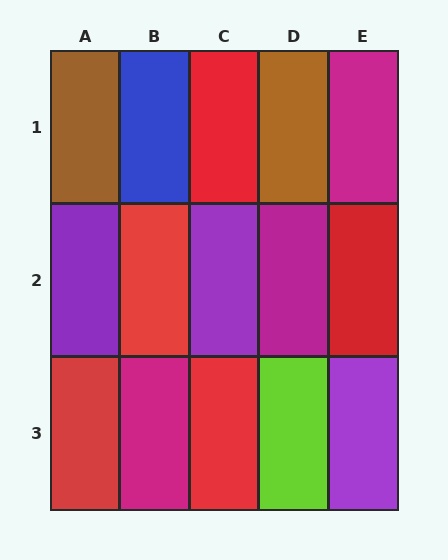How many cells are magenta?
3 cells are magenta.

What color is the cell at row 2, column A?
Purple.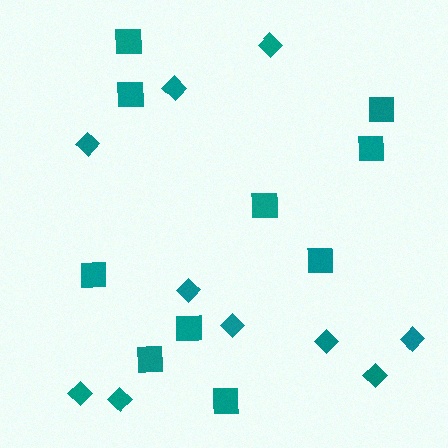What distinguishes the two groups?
There are 2 groups: one group of diamonds (10) and one group of squares (10).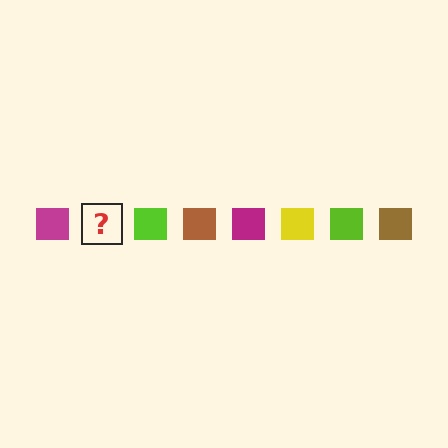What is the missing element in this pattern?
The missing element is a yellow square.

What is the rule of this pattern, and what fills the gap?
The rule is that the pattern cycles through magenta, yellow, lime, brown squares. The gap should be filled with a yellow square.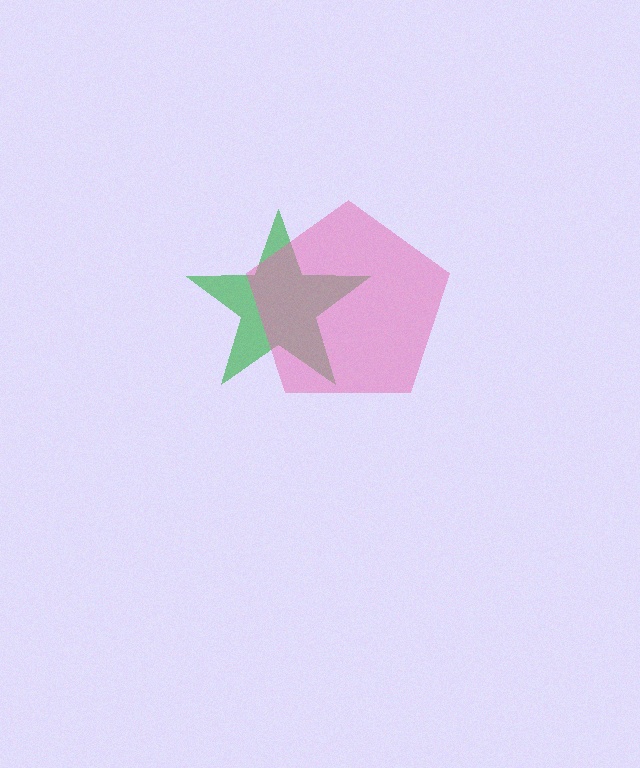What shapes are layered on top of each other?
The layered shapes are: a green star, a pink pentagon.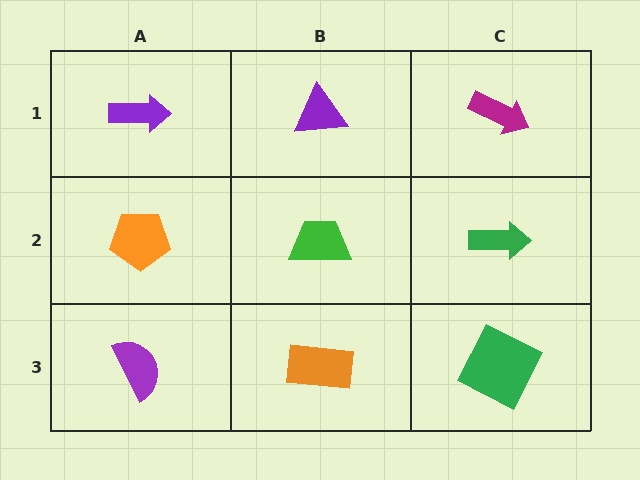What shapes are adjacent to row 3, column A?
An orange pentagon (row 2, column A), an orange rectangle (row 3, column B).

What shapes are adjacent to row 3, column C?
A green arrow (row 2, column C), an orange rectangle (row 3, column B).